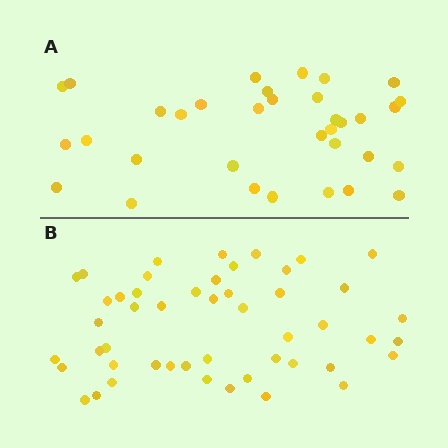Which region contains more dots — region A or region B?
Region B (the bottom region) has more dots.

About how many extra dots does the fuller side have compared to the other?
Region B has approximately 15 more dots than region A.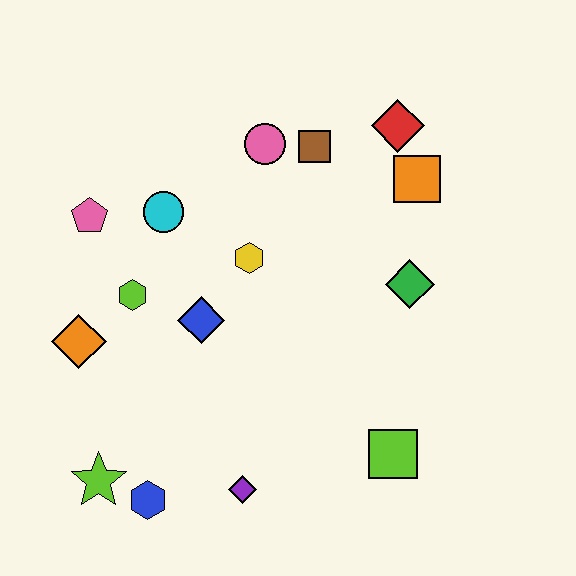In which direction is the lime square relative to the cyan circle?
The lime square is below the cyan circle.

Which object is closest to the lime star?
The blue hexagon is closest to the lime star.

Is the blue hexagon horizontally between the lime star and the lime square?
Yes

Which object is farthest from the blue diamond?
The red diamond is farthest from the blue diamond.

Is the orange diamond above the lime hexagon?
No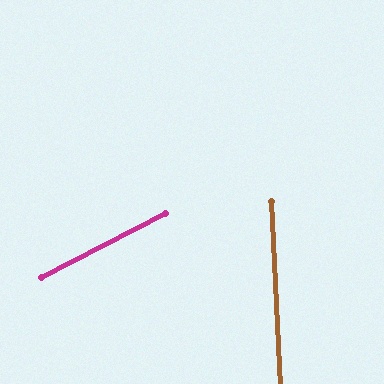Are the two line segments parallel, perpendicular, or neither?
Neither parallel nor perpendicular — they differ by about 66°.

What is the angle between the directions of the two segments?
Approximately 66 degrees.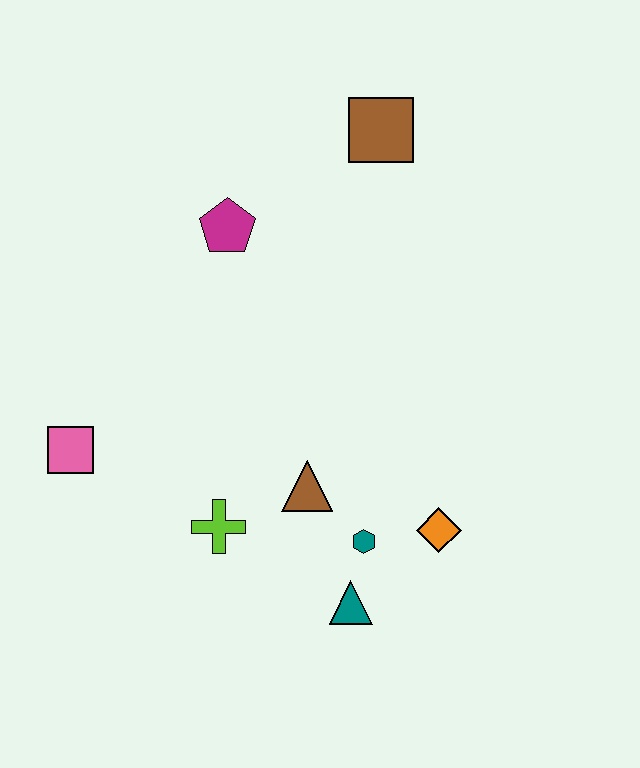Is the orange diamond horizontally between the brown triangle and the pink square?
No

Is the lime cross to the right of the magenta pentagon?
No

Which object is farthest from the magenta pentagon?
The teal triangle is farthest from the magenta pentagon.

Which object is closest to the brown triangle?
The teal hexagon is closest to the brown triangle.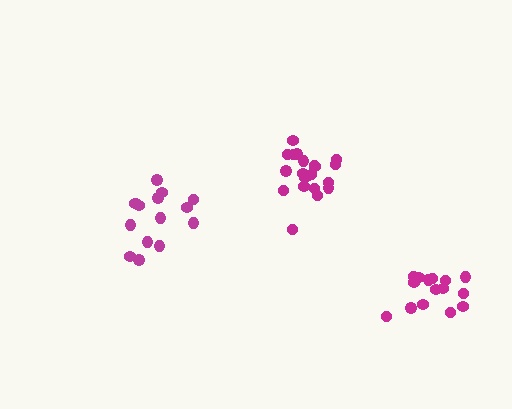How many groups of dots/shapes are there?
There are 3 groups.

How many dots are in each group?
Group 1: 15 dots, Group 2: 21 dots, Group 3: 15 dots (51 total).